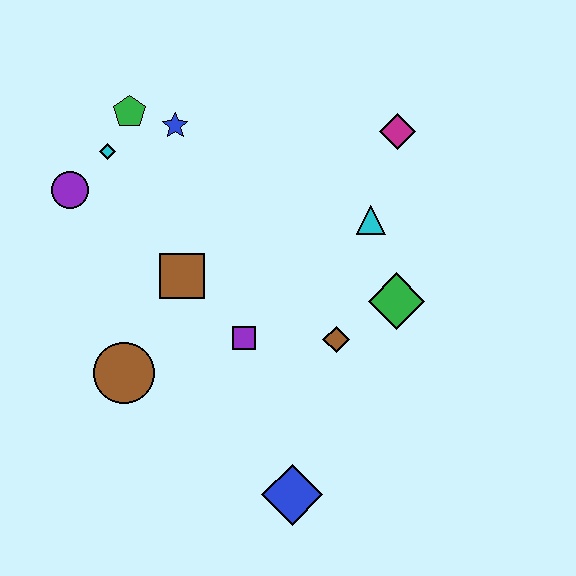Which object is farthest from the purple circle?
The blue diamond is farthest from the purple circle.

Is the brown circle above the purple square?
No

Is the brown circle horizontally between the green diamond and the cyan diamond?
Yes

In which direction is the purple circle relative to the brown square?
The purple circle is to the left of the brown square.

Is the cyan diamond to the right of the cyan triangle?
No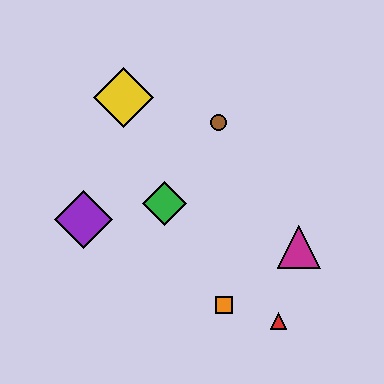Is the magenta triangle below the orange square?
No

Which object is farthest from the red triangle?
The yellow diamond is farthest from the red triangle.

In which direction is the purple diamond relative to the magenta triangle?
The purple diamond is to the left of the magenta triangle.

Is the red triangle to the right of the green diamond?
Yes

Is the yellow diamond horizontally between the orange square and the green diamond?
No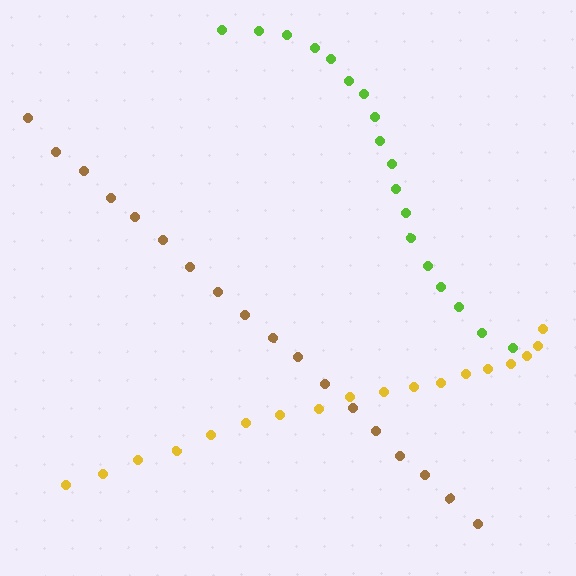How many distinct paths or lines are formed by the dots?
There are 3 distinct paths.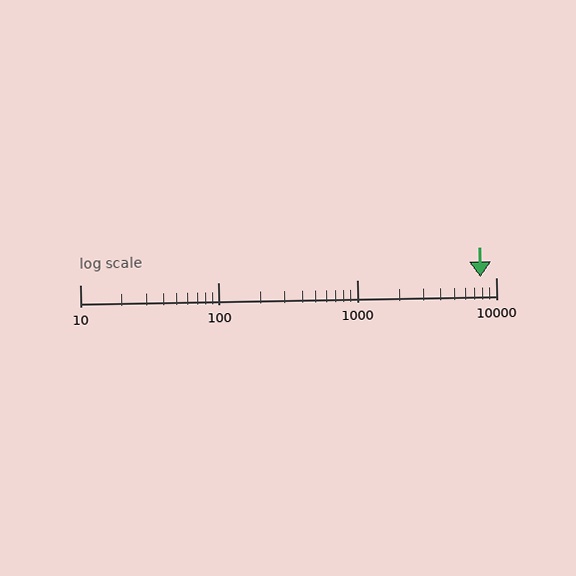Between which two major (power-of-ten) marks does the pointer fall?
The pointer is between 1000 and 10000.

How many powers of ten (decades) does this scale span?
The scale spans 3 decades, from 10 to 10000.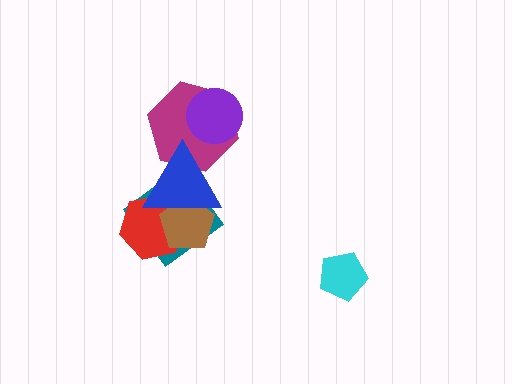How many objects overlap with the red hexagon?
3 objects overlap with the red hexagon.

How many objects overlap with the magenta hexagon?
2 objects overlap with the magenta hexagon.